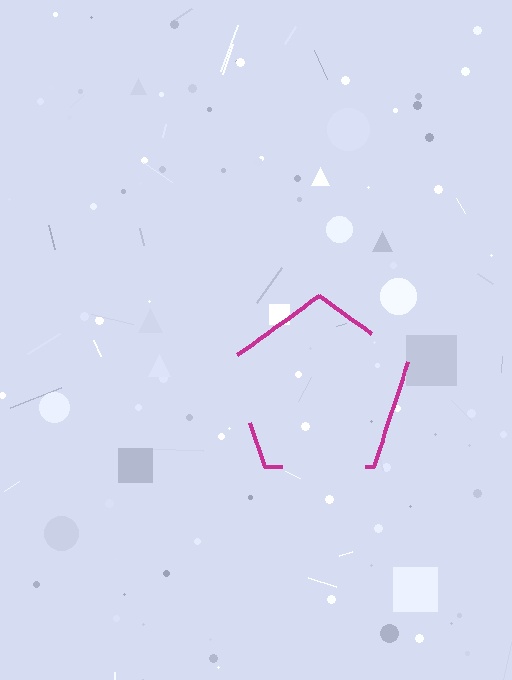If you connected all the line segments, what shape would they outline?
They would outline a pentagon.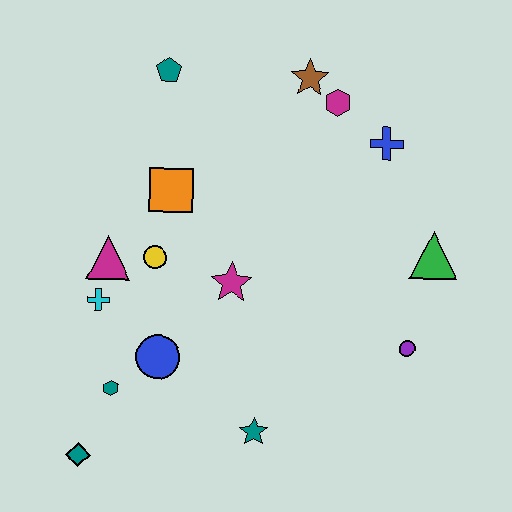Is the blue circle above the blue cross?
No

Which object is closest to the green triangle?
The purple circle is closest to the green triangle.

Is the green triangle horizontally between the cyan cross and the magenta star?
No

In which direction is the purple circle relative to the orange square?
The purple circle is to the right of the orange square.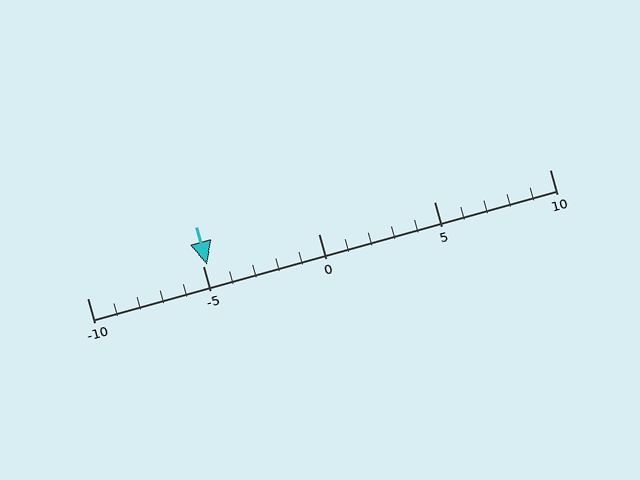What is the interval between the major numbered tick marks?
The major tick marks are spaced 5 units apart.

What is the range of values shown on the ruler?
The ruler shows values from -10 to 10.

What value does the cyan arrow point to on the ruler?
The cyan arrow points to approximately -5.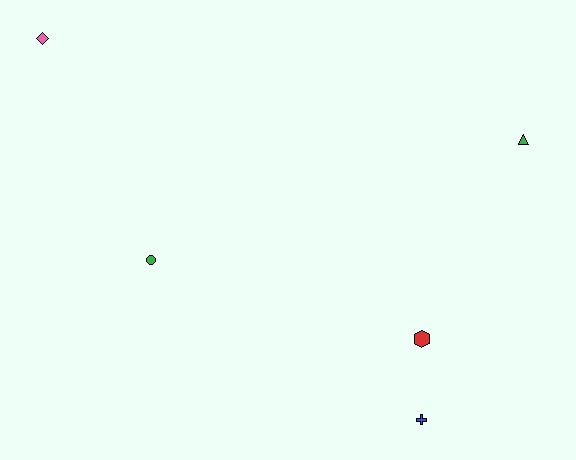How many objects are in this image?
There are 5 objects.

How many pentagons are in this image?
There are no pentagons.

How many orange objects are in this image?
There are no orange objects.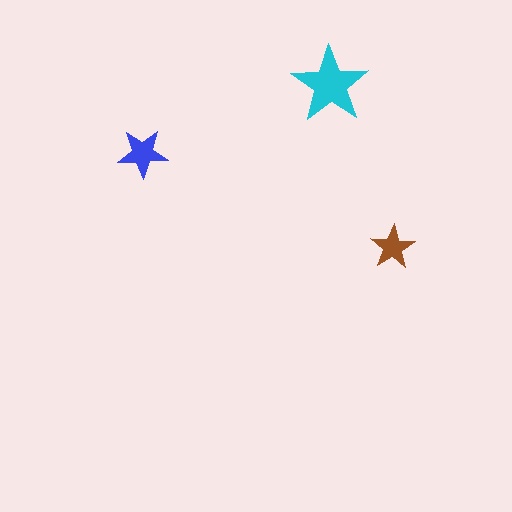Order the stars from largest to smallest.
the cyan one, the blue one, the brown one.